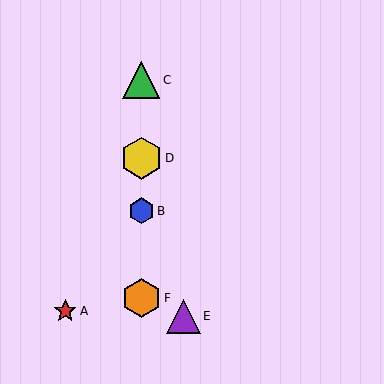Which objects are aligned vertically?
Objects B, C, D, F are aligned vertically.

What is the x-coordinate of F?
Object F is at x≈141.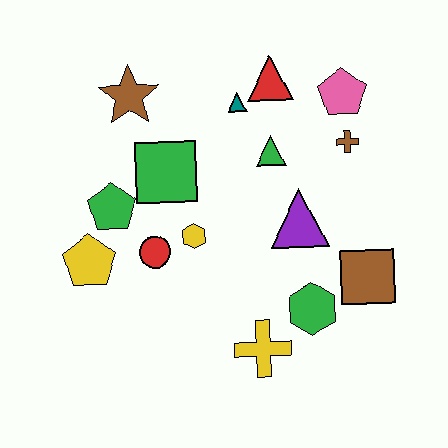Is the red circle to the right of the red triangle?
No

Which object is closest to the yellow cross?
The green hexagon is closest to the yellow cross.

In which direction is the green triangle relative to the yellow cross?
The green triangle is above the yellow cross.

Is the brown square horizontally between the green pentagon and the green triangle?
No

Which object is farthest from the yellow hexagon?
The pink pentagon is farthest from the yellow hexagon.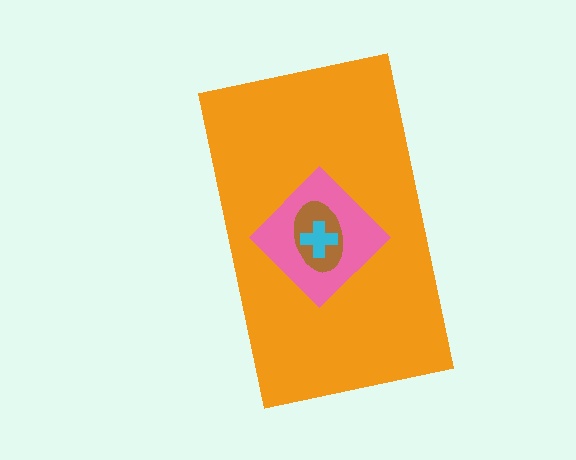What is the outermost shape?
The orange rectangle.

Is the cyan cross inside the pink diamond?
Yes.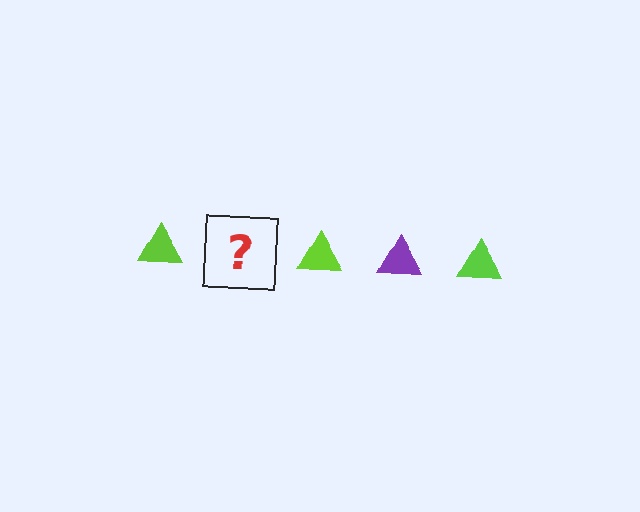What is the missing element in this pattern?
The missing element is a purple triangle.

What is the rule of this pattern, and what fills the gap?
The rule is that the pattern cycles through lime, purple triangles. The gap should be filled with a purple triangle.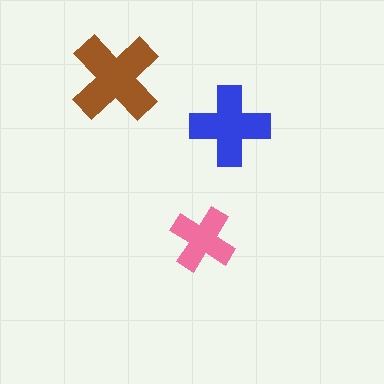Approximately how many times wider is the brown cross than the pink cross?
About 1.5 times wider.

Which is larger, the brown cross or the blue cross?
The brown one.